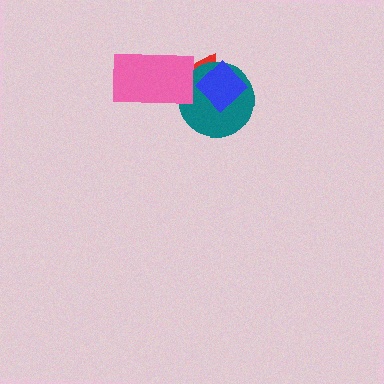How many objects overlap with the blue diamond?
2 objects overlap with the blue diamond.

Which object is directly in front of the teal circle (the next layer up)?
The pink rectangle is directly in front of the teal circle.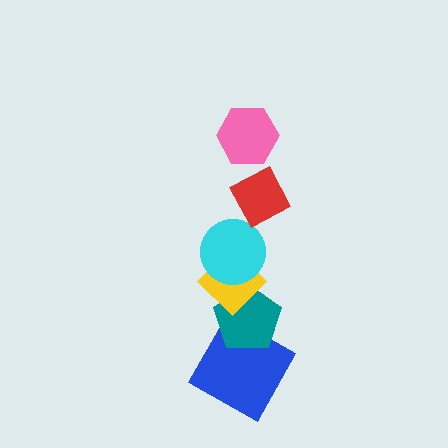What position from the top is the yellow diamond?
The yellow diamond is 4th from the top.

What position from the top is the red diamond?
The red diamond is 2nd from the top.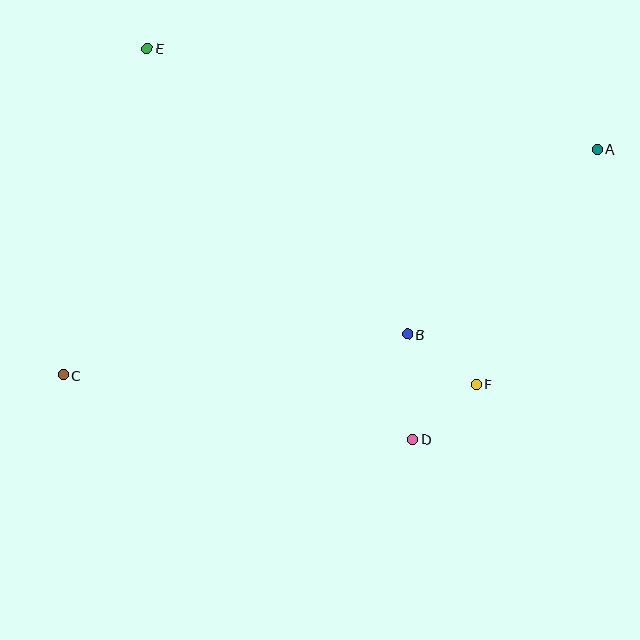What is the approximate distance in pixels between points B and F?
The distance between B and F is approximately 85 pixels.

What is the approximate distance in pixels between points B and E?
The distance between B and E is approximately 387 pixels.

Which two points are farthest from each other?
Points A and C are farthest from each other.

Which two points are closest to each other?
Points D and F are closest to each other.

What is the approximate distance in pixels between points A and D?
The distance between A and D is approximately 344 pixels.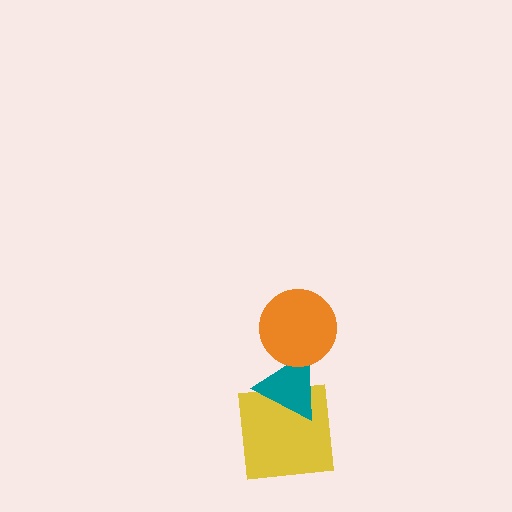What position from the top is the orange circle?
The orange circle is 1st from the top.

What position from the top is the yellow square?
The yellow square is 3rd from the top.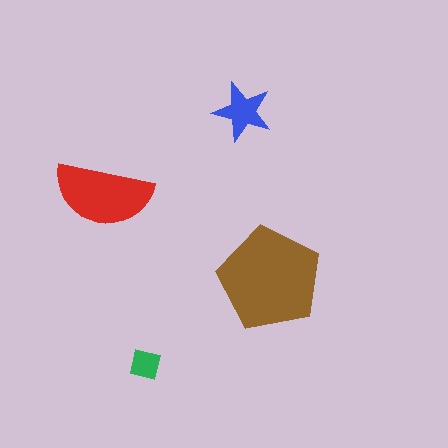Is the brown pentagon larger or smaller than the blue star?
Larger.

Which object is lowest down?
The green square is bottommost.